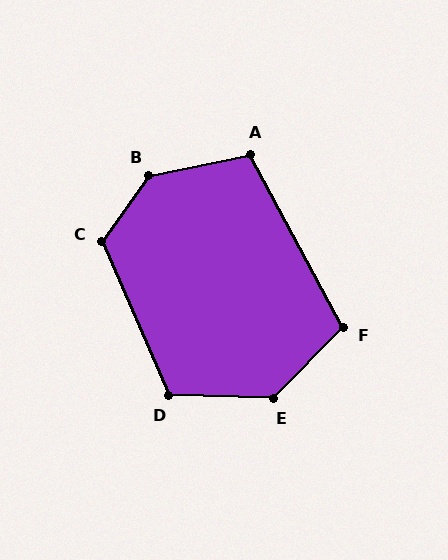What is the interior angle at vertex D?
Approximately 115 degrees (obtuse).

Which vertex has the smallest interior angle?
A, at approximately 106 degrees.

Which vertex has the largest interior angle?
B, at approximately 138 degrees.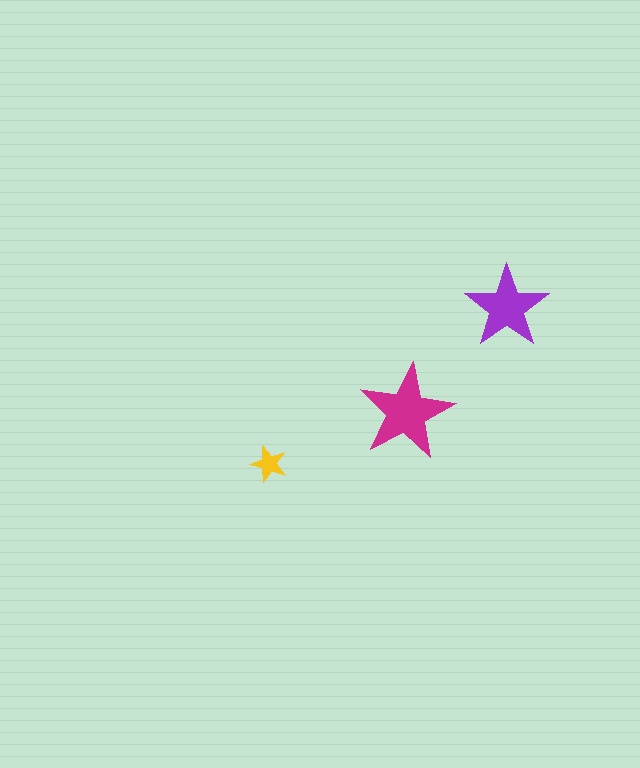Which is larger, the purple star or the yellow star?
The purple one.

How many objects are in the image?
There are 3 objects in the image.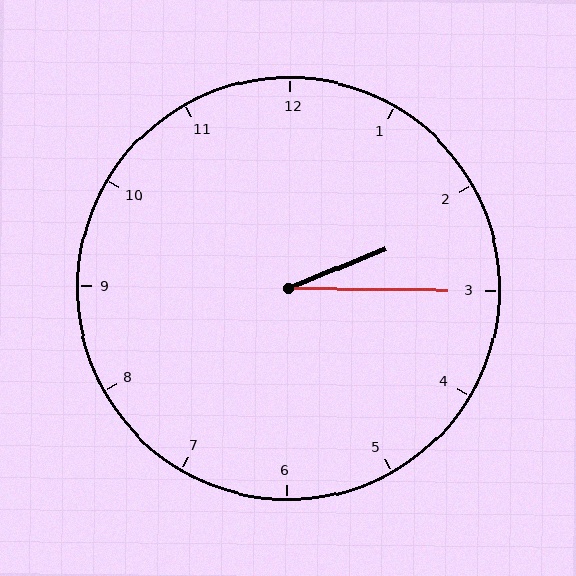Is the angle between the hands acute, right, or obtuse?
It is acute.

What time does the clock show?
2:15.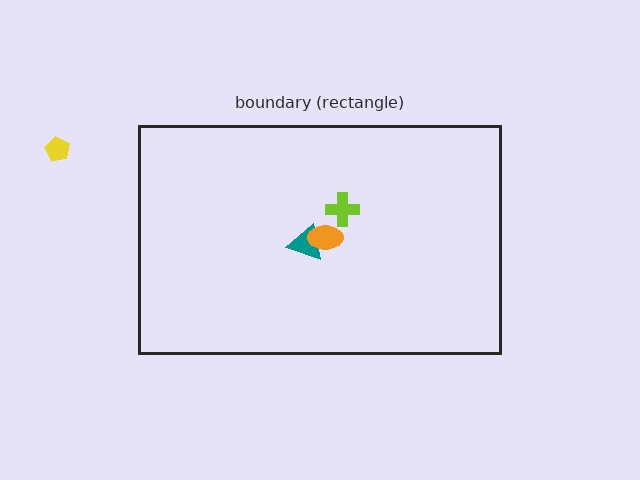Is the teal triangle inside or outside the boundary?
Inside.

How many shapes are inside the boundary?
3 inside, 1 outside.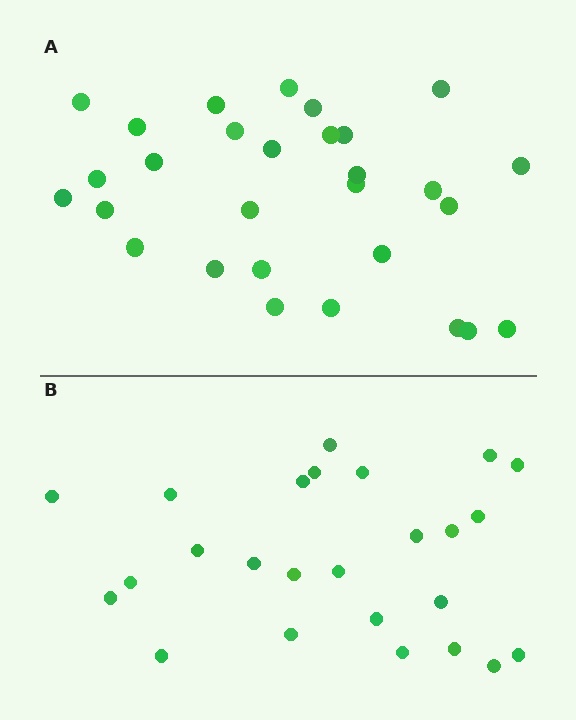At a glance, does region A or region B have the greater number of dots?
Region A (the top region) has more dots.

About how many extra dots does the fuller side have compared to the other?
Region A has about 4 more dots than region B.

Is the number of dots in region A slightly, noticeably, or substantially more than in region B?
Region A has only slightly more — the two regions are fairly close. The ratio is roughly 1.2 to 1.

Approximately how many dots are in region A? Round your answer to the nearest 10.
About 30 dots. (The exact count is 29, which rounds to 30.)